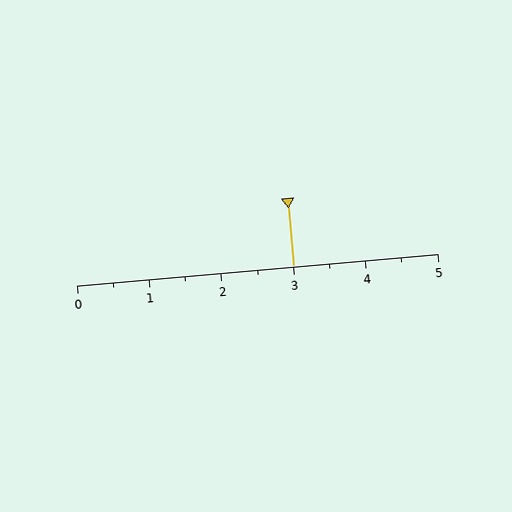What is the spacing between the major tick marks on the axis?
The major ticks are spaced 1 apart.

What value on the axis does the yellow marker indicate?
The marker indicates approximately 3.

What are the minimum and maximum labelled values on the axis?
The axis runs from 0 to 5.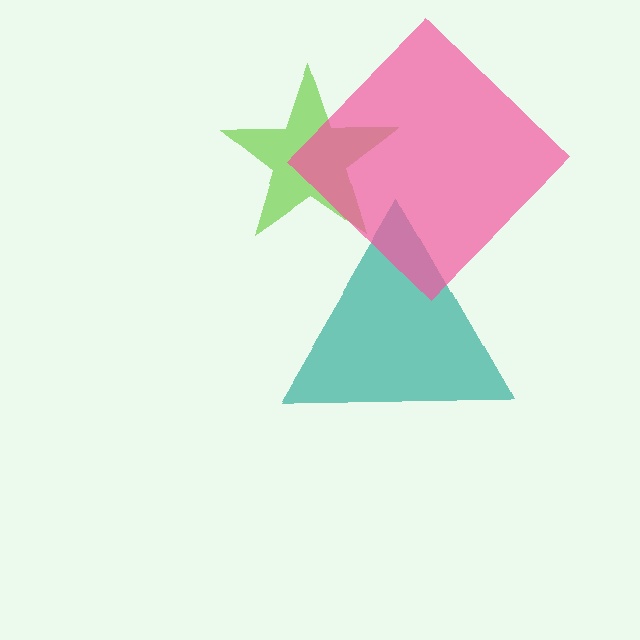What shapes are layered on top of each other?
The layered shapes are: a teal triangle, a lime star, a pink diamond.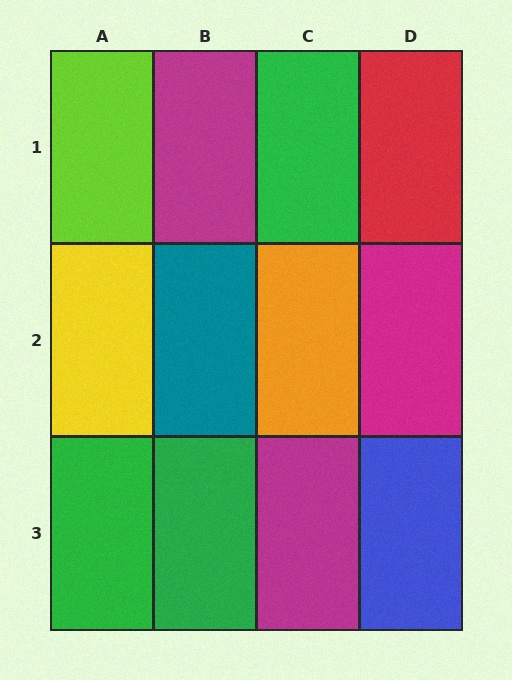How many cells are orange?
1 cell is orange.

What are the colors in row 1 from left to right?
Lime, magenta, green, red.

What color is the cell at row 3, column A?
Green.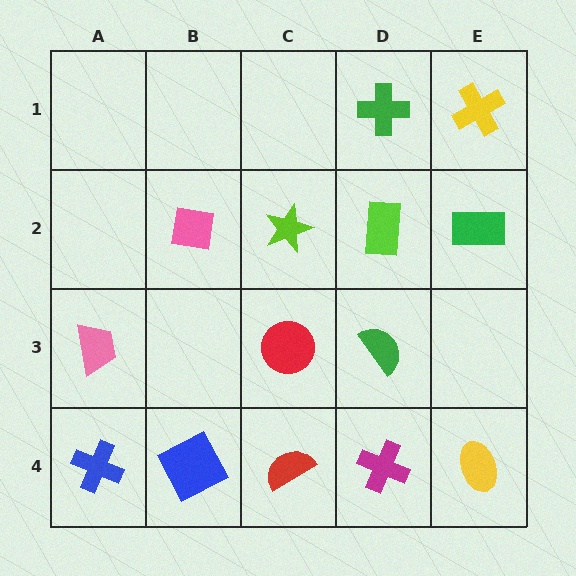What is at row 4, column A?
A blue cross.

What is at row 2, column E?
A green rectangle.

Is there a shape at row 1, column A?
No, that cell is empty.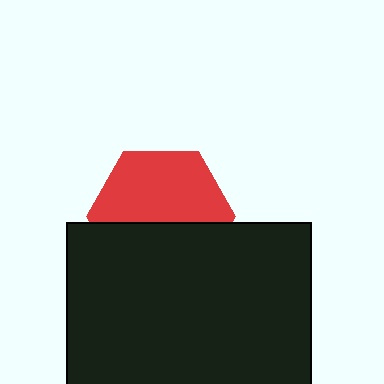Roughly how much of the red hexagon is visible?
About half of it is visible (roughly 55%).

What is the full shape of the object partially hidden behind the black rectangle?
The partially hidden object is a red hexagon.